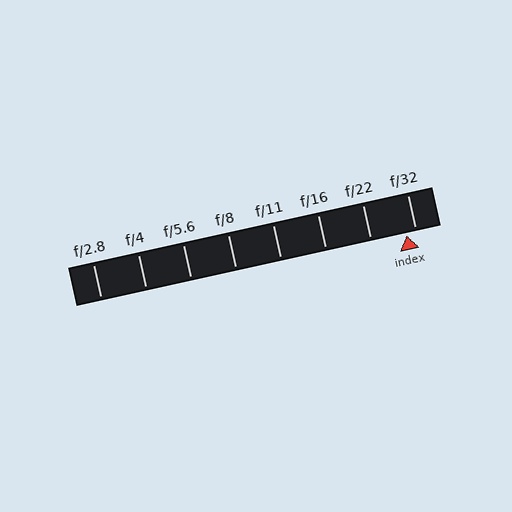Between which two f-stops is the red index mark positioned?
The index mark is between f/22 and f/32.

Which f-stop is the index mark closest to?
The index mark is closest to f/32.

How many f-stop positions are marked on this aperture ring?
There are 8 f-stop positions marked.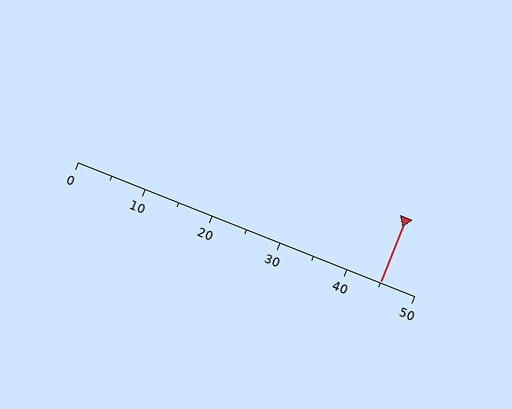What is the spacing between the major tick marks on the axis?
The major ticks are spaced 10 apart.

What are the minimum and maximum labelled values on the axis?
The axis runs from 0 to 50.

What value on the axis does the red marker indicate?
The marker indicates approximately 45.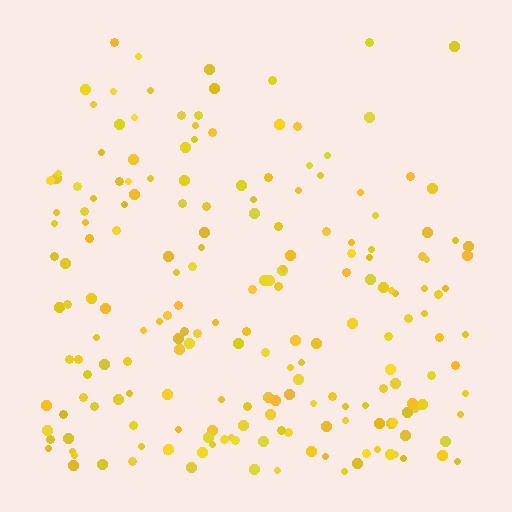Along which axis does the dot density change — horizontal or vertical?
Vertical.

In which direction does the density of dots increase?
From top to bottom, with the bottom side densest.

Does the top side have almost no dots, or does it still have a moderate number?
Still a moderate number, just noticeably fewer than the bottom.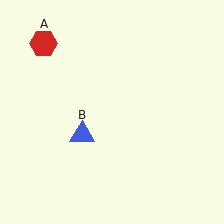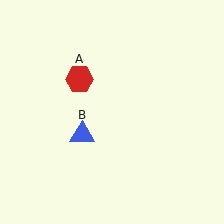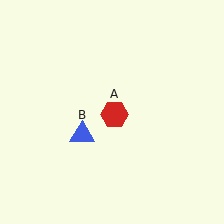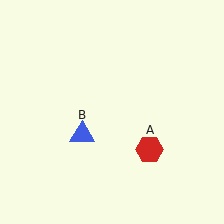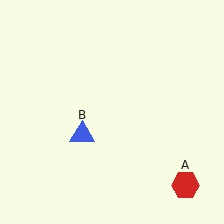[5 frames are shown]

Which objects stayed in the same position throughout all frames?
Blue triangle (object B) remained stationary.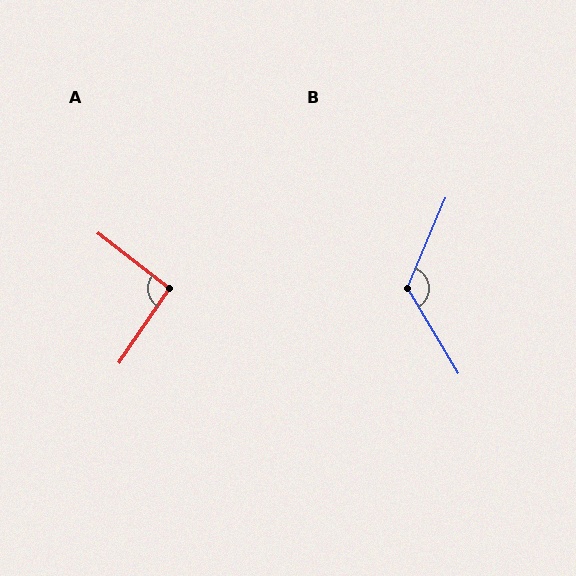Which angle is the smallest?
A, at approximately 94 degrees.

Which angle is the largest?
B, at approximately 126 degrees.